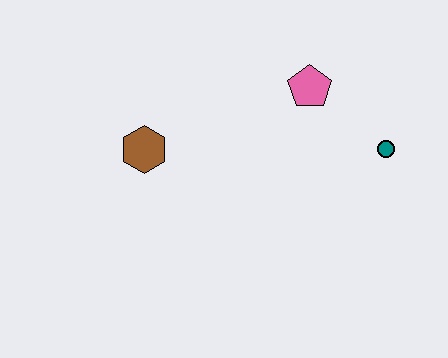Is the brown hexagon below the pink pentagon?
Yes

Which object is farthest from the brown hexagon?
The teal circle is farthest from the brown hexagon.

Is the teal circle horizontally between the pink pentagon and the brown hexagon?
No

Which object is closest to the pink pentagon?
The teal circle is closest to the pink pentagon.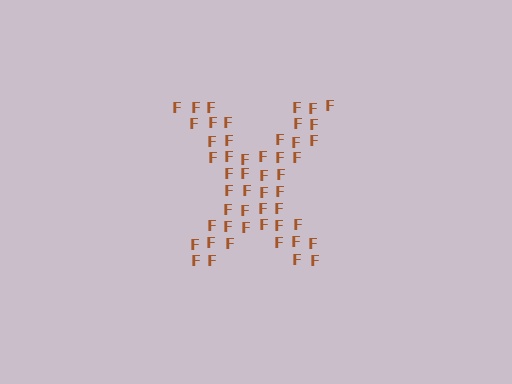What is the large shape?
The large shape is the letter X.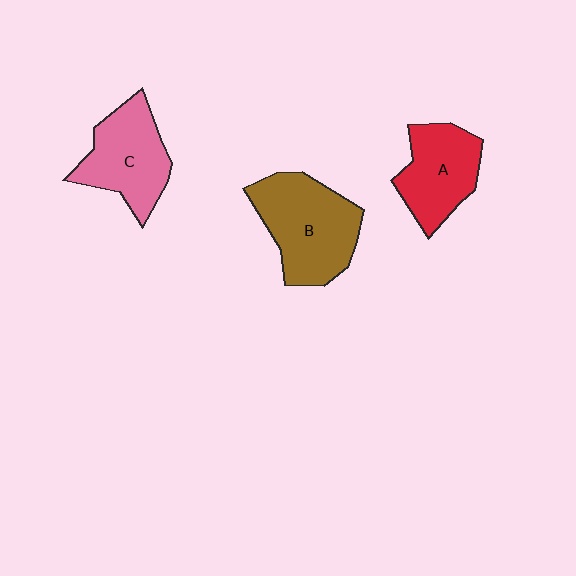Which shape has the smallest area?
Shape A (red).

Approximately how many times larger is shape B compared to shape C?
Approximately 1.2 times.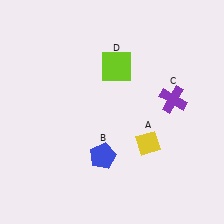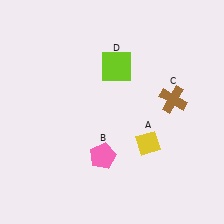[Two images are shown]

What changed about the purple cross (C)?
In Image 1, C is purple. In Image 2, it changed to brown.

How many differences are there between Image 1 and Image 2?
There are 2 differences between the two images.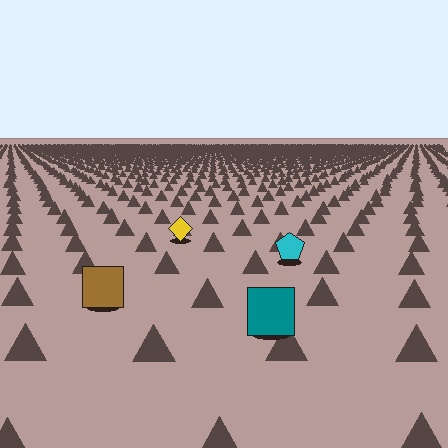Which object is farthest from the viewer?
The yellow diamond is farthest from the viewer. It appears smaller and the ground texture around it is denser.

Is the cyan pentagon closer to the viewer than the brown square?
No. The brown square is closer — you can tell from the texture gradient: the ground texture is coarser near it.